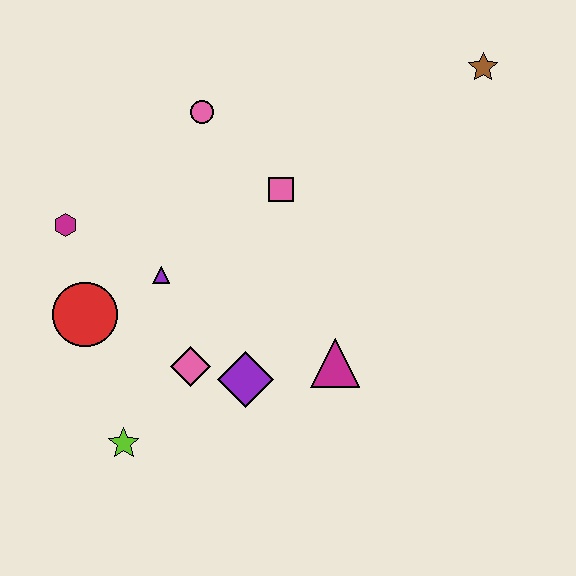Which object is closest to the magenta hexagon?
The red circle is closest to the magenta hexagon.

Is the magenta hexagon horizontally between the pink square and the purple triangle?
No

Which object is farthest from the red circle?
The brown star is farthest from the red circle.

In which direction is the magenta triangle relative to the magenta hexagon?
The magenta triangle is to the right of the magenta hexagon.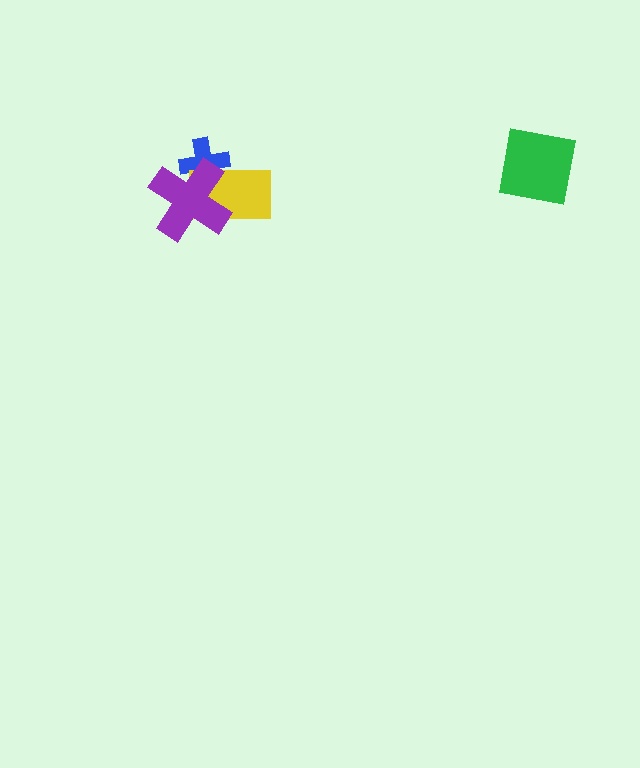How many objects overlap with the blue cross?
2 objects overlap with the blue cross.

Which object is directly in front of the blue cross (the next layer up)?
The yellow rectangle is directly in front of the blue cross.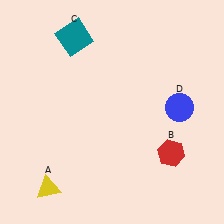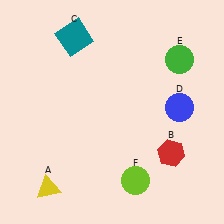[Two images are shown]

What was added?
A green circle (E), a lime circle (F) were added in Image 2.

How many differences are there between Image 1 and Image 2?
There are 2 differences between the two images.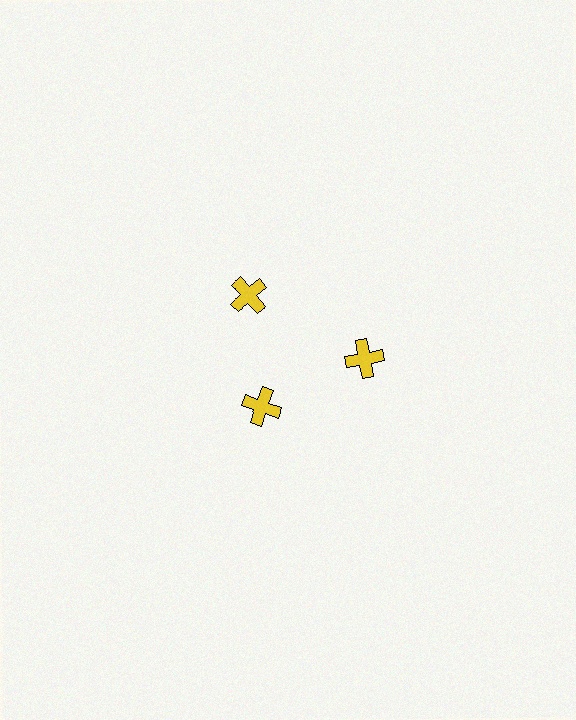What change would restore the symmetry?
The symmetry would be restored by moving it outward, back onto the ring so that all 3 crosses sit at equal angles and equal distance from the center.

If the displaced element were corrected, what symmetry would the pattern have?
It would have 3-fold rotational symmetry — the pattern would map onto itself every 120 degrees.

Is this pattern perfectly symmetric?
No. The 3 yellow crosses are arranged in a ring, but one element near the 7 o'clock position is pulled inward toward the center, breaking the 3-fold rotational symmetry.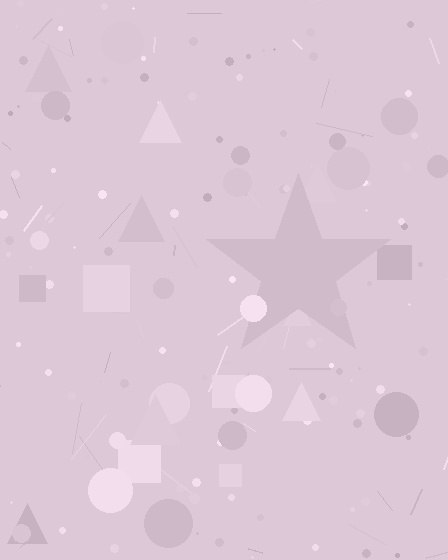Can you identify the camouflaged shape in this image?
The camouflaged shape is a star.